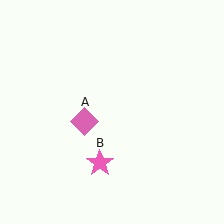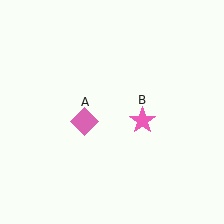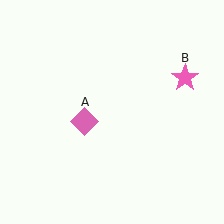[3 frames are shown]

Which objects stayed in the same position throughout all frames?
Pink diamond (object A) remained stationary.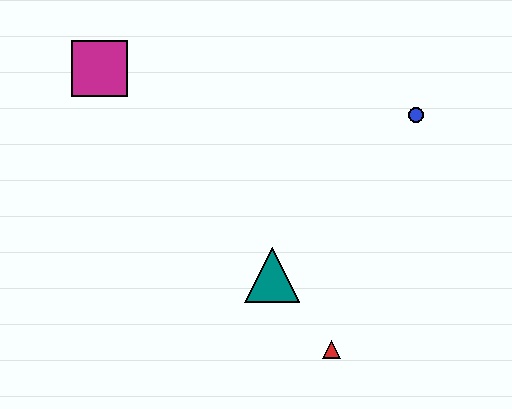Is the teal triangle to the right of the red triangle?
No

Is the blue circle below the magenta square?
Yes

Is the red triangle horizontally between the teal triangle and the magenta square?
No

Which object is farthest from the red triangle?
The magenta square is farthest from the red triangle.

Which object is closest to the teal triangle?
The red triangle is closest to the teal triangle.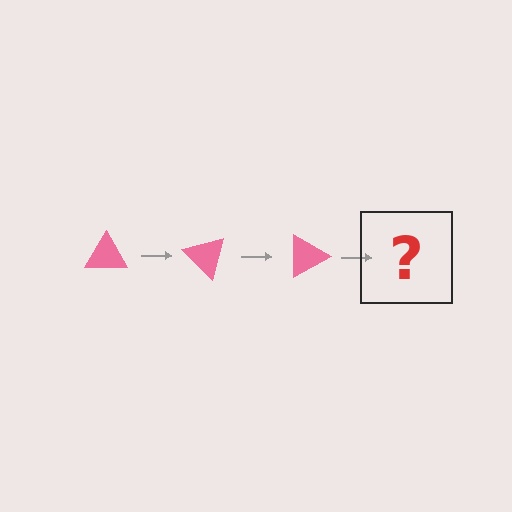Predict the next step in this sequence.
The next step is a pink triangle rotated 135 degrees.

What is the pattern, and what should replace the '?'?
The pattern is that the triangle rotates 45 degrees each step. The '?' should be a pink triangle rotated 135 degrees.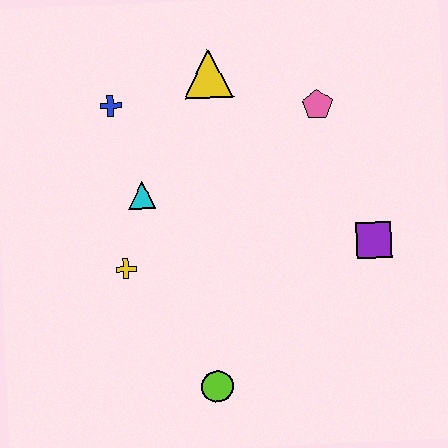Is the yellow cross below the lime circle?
No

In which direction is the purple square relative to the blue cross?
The purple square is to the right of the blue cross.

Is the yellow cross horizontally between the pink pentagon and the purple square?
No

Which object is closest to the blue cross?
The cyan triangle is closest to the blue cross.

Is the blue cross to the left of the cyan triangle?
Yes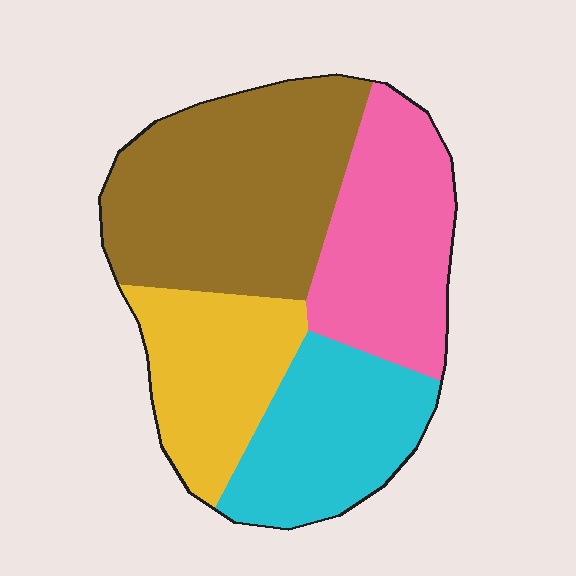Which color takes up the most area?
Brown, at roughly 35%.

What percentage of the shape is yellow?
Yellow takes up about one fifth (1/5) of the shape.